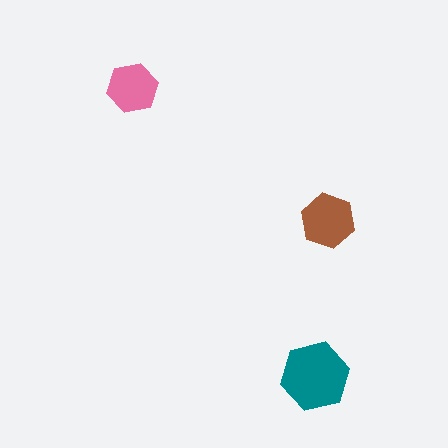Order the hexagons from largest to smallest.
the teal one, the brown one, the pink one.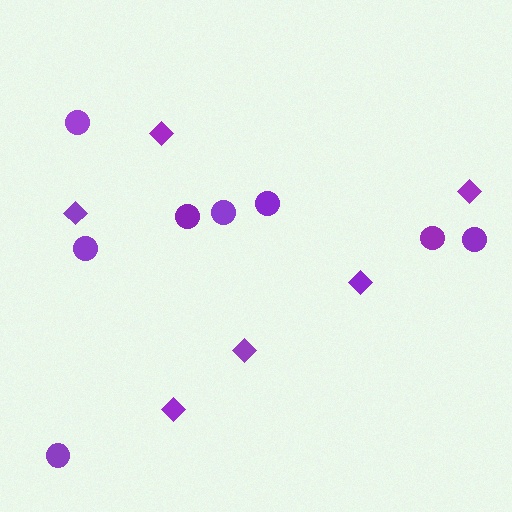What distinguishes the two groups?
There are 2 groups: one group of circles (8) and one group of diamonds (6).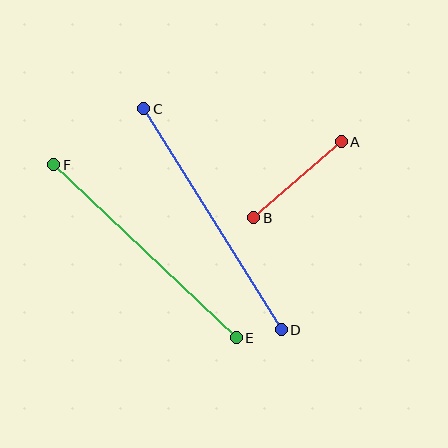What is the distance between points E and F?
The distance is approximately 251 pixels.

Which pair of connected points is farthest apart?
Points C and D are farthest apart.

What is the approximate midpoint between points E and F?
The midpoint is at approximately (145, 251) pixels.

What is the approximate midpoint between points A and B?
The midpoint is at approximately (297, 180) pixels.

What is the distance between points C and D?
The distance is approximately 260 pixels.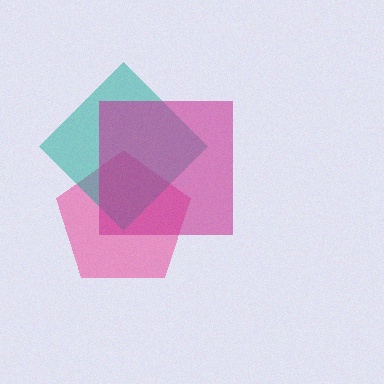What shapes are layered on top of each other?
The layered shapes are: a pink pentagon, a teal diamond, a magenta square.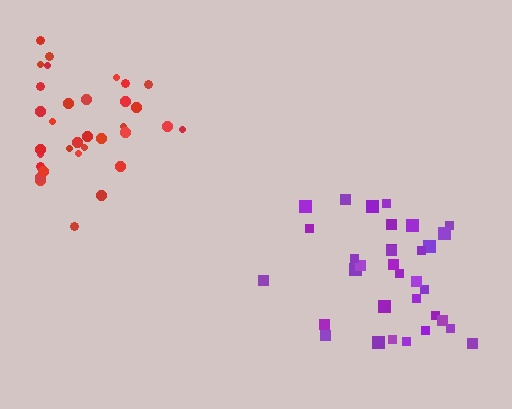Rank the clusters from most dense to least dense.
purple, red.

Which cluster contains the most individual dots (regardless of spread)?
Red (34).